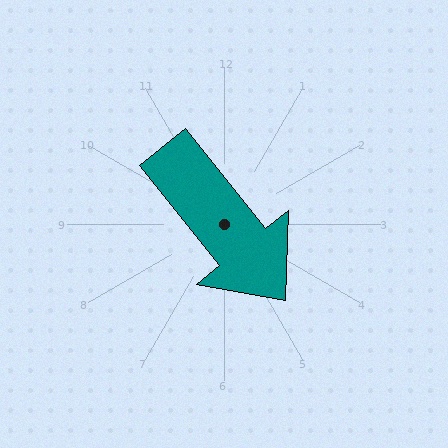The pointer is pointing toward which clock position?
Roughly 5 o'clock.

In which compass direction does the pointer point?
Southeast.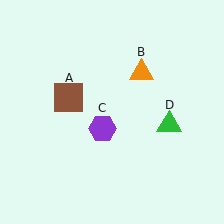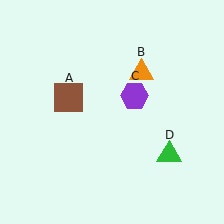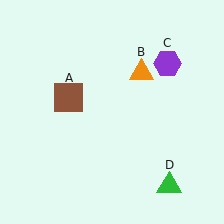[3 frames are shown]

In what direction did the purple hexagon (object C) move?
The purple hexagon (object C) moved up and to the right.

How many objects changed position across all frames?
2 objects changed position: purple hexagon (object C), green triangle (object D).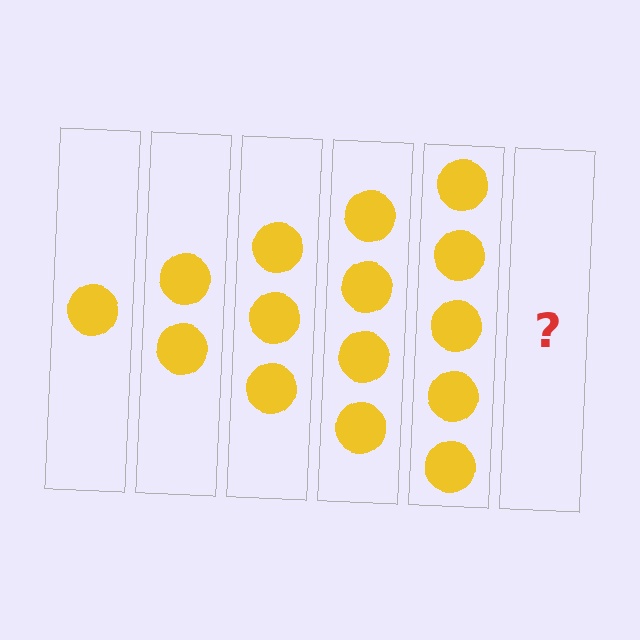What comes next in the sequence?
The next element should be 6 circles.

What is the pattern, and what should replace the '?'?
The pattern is that each step adds one more circle. The '?' should be 6 circles.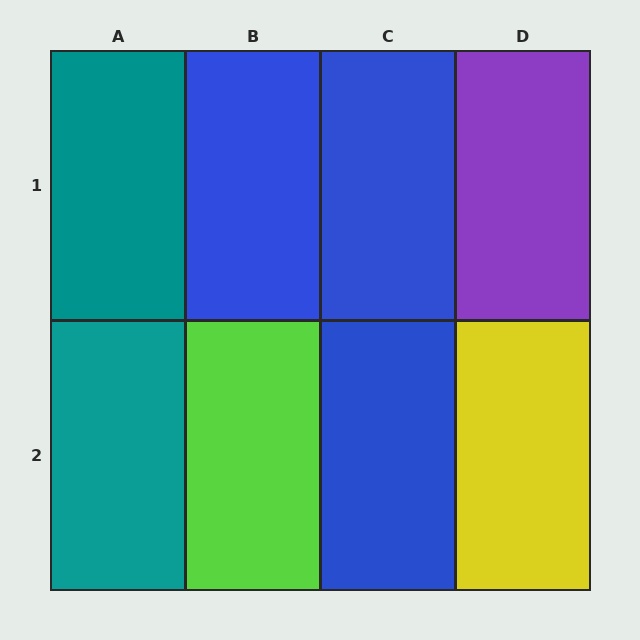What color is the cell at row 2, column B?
Lime.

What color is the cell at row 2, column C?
Blue.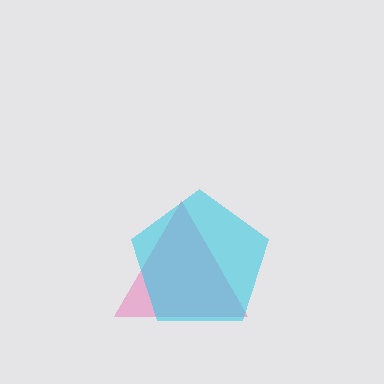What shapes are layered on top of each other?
The layered shapes are: a pink triangle, a cyan pentagon.